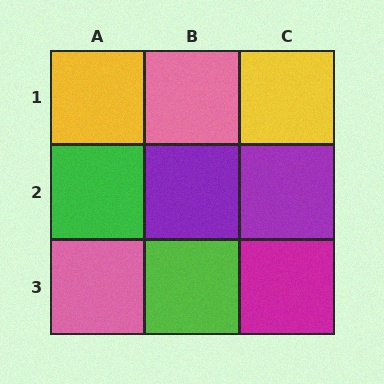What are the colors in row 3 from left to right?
Pink, lime, magenta.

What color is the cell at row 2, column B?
Purple.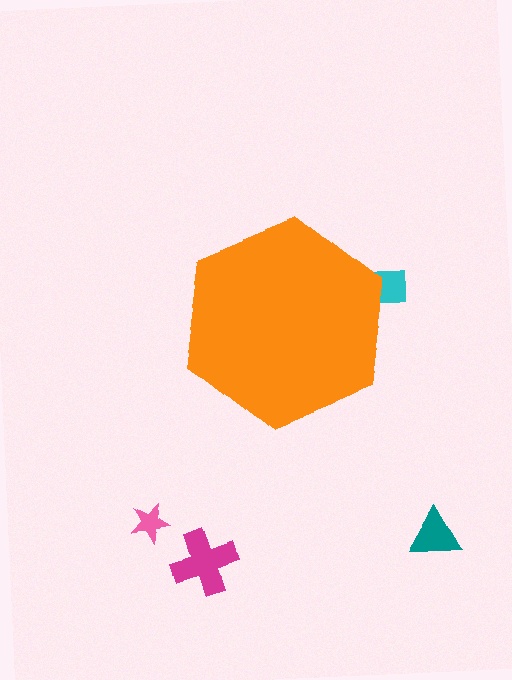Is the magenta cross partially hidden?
No, the magenta cross is fully visible.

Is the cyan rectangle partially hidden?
Yes, the cyan rectangle is partially hidden behind the orange hexagon.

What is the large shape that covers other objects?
An orange hexagon.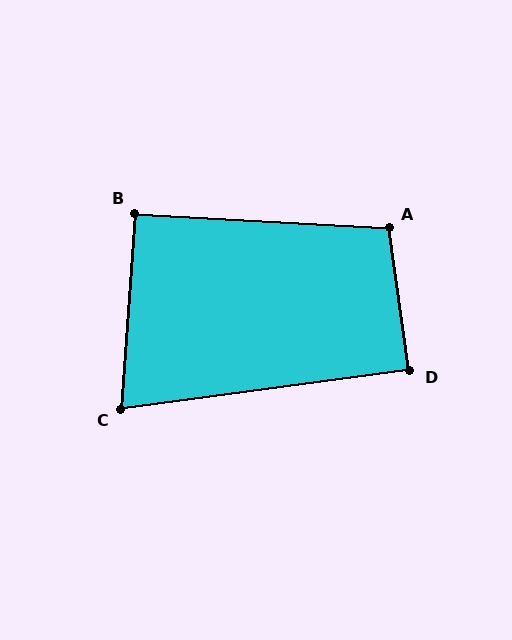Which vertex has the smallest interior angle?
C, at approximately 78 degrees.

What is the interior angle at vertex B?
Approximately 91 degrees (approximately right).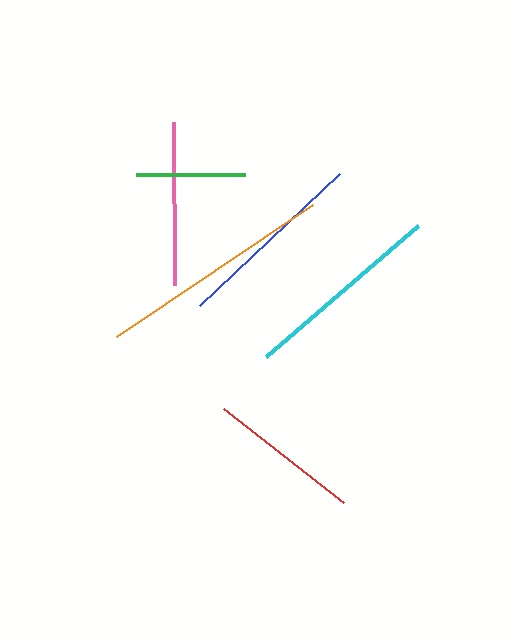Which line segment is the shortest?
The green line is the shortest at approximately 108 pixels.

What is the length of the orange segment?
The orange segment is approximately 237 pixels long.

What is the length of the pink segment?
The pink segment is approximately 163 pixels long.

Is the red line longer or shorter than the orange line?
The orange line is longer than the red line.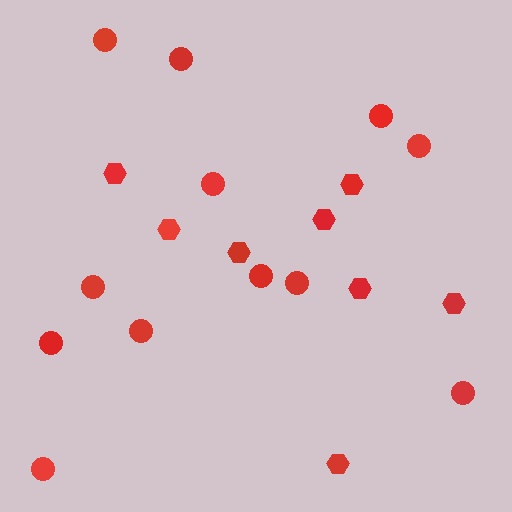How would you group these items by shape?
There are 2 groups: one group of circles (12) and one group of hexagons (8).